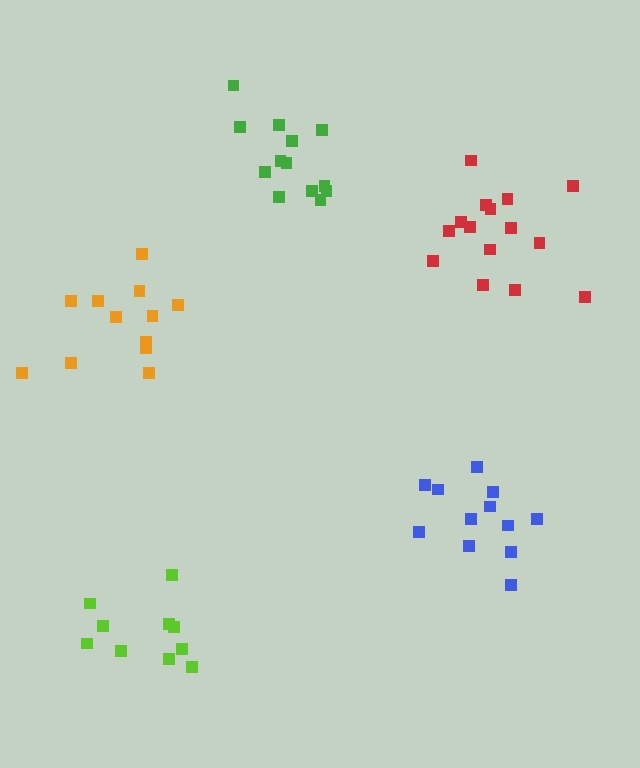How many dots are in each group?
Group 1: 13 dots, Group 2: 15 dots, Group 3: 10 dots, Group 4: 12 dots, Group 5: 12 dots (62 total).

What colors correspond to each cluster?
The clusters are colored: green, red, lime, orange, blue.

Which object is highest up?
The green cluster is topmost.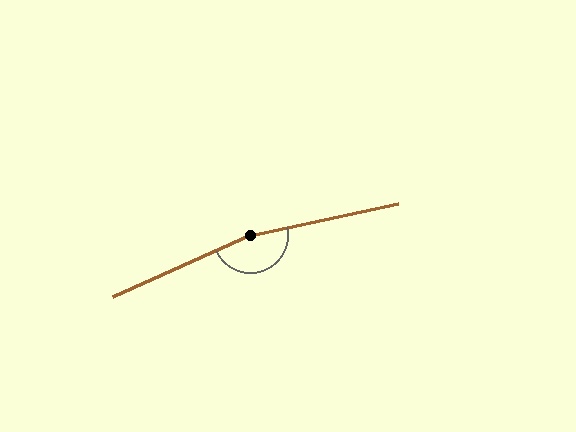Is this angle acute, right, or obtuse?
It is obtuse.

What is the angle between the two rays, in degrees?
Approximately 168 degrees.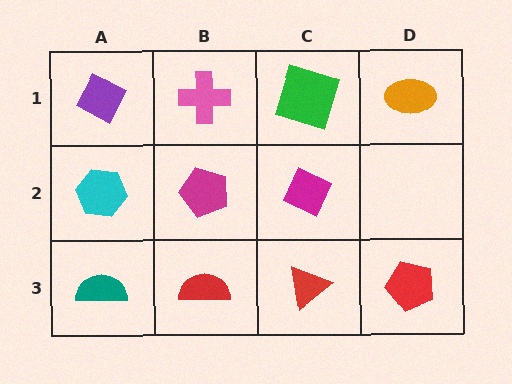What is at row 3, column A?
A teal semicircle.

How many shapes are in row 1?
4 shapes.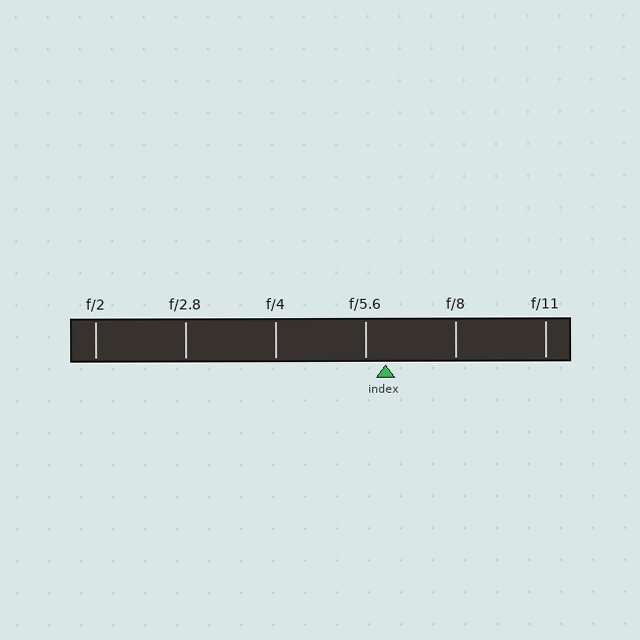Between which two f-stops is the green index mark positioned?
The index mark is between f/5.6 and f/8.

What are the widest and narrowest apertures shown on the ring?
The widest aperture shown is f/2 and the narrowest is f/11.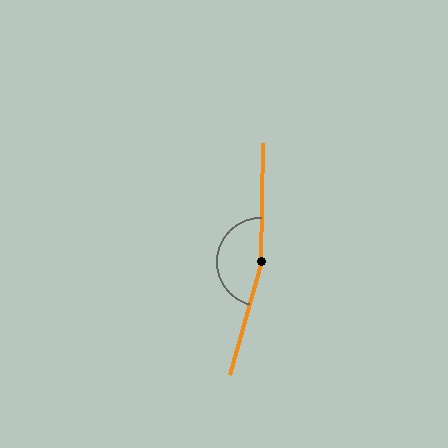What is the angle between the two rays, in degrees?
Approximately 166 degrees.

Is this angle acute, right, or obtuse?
It is obtuse.